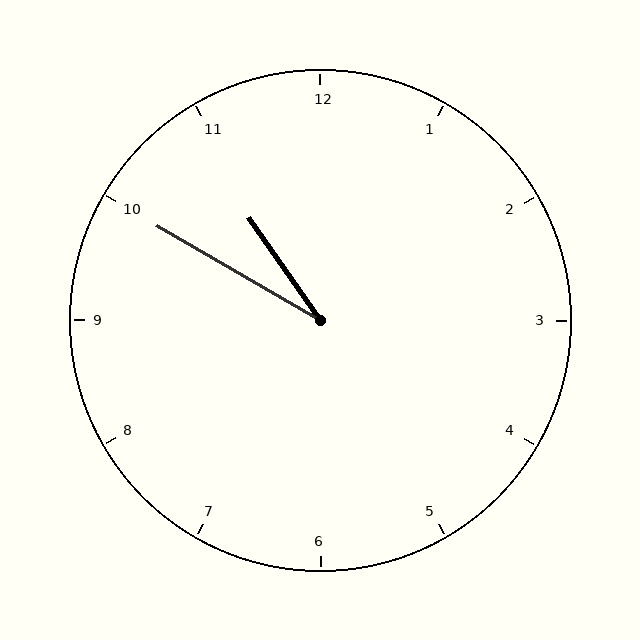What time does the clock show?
10:50.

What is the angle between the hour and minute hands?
Approximately 25 degrees.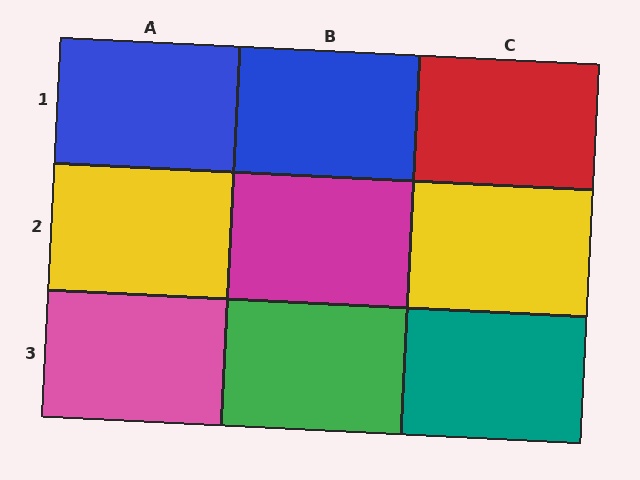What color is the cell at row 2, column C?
Yellow.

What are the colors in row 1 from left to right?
Blue, blue, red.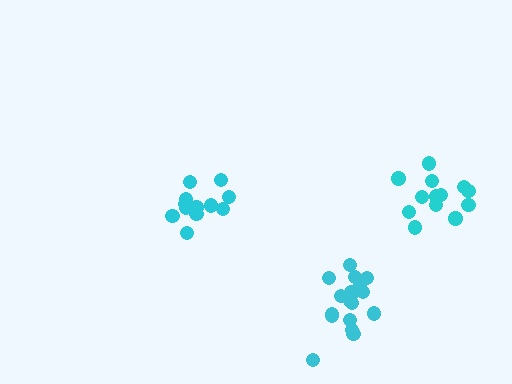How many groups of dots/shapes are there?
There are 3 groups.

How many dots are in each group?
Group 1: 18 dots, Group 2: 13 dots, Group 3: 12 dots (43 total).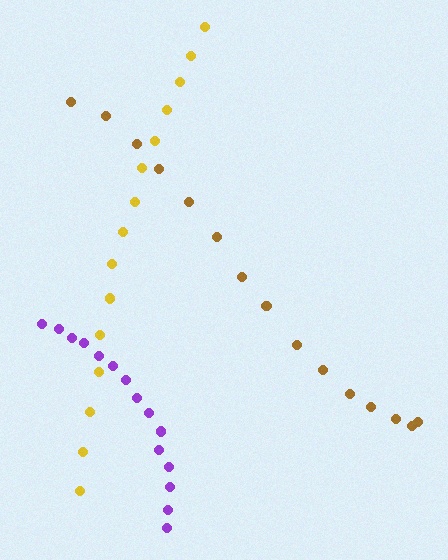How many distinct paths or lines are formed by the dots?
There are 3 distinct paths.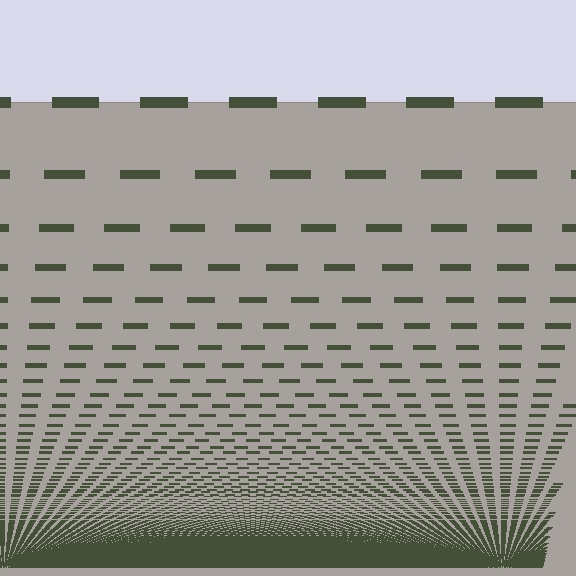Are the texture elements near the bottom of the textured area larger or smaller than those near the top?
Smaller. The gradient is inverted — elements near the bottom are smaller and denser.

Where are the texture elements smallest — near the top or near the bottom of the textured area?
Near the bottom.